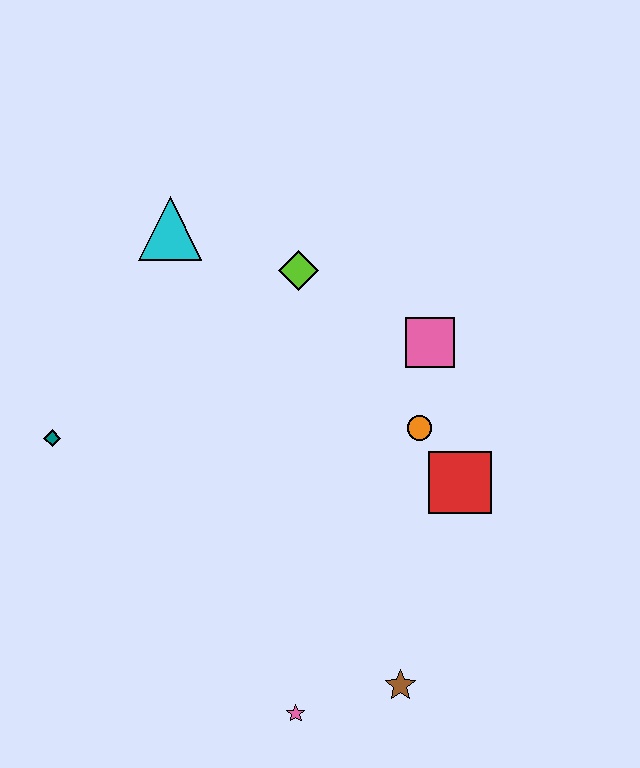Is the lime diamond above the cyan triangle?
No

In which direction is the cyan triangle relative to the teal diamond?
The cyan triangle is above the teal diamond.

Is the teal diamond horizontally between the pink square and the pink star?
No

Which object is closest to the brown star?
The pink star is closest to the brown star.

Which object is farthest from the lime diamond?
The pink star is farthest from the lime diamond.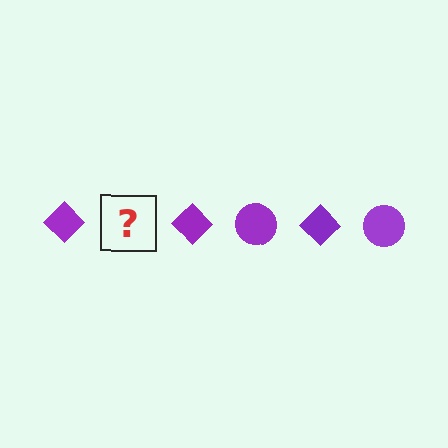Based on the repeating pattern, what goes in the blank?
The blank should be a purple circle.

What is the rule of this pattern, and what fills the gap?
The rule is that the pattern cycles through diamond, circle shapes in purple. The gap should be filled with a purple circle.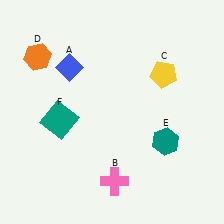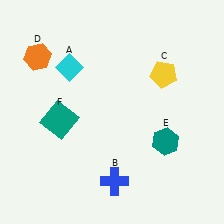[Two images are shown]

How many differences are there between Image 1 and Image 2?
There are 2 differences between the two images.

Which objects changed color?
A changed from blue to cyan. B changed from pink to blue.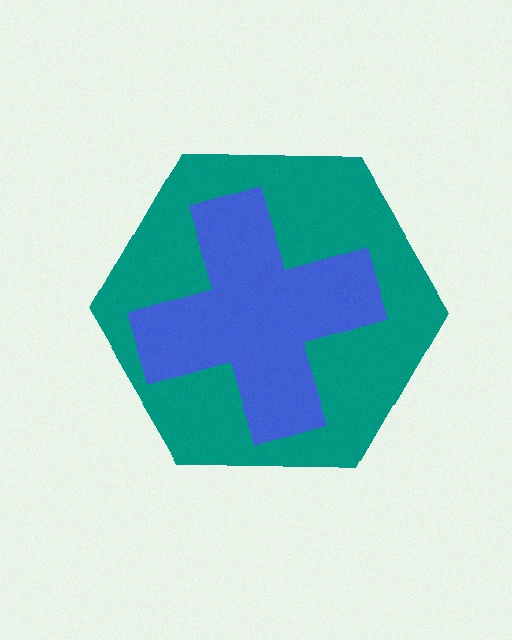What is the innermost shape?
The blue cross.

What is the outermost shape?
The teal hexagon.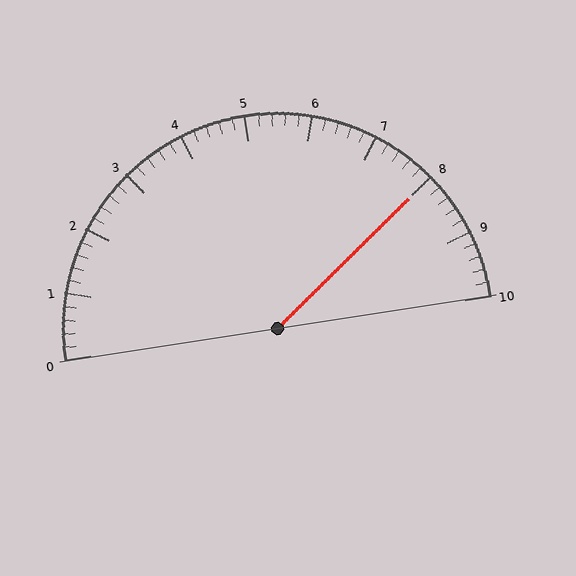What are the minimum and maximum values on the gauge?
The gauge ranges from 0 to 10.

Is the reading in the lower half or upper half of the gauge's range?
The reading is in the upper half of the range (0 to 10).